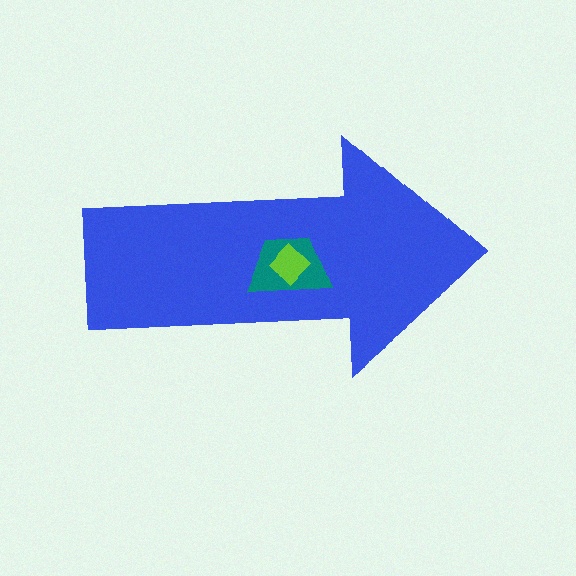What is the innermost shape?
The lime diamond.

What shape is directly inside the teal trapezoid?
The lime diamond.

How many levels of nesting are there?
3.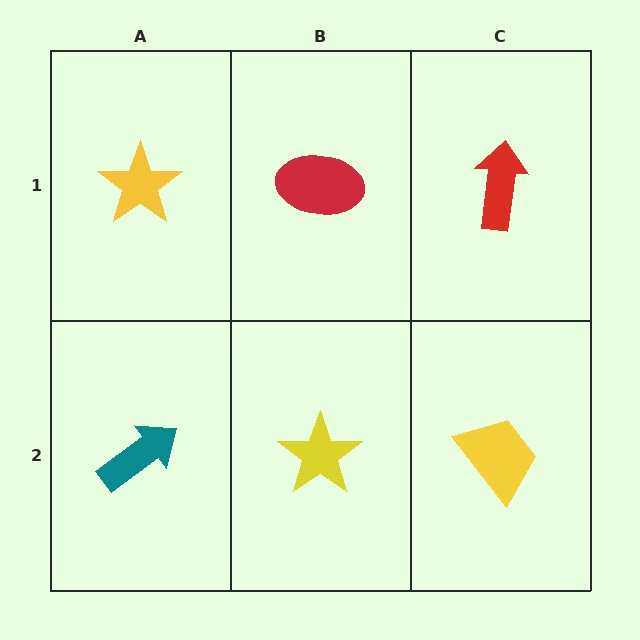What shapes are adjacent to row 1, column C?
A yellow trapezoid (row 2, column C), a red ellipse (row 1, column B).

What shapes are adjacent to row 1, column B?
A yellow star (row 2, column B), a yellow star (row 1, column A), a red arrow (row 1, column C).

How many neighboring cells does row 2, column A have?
2.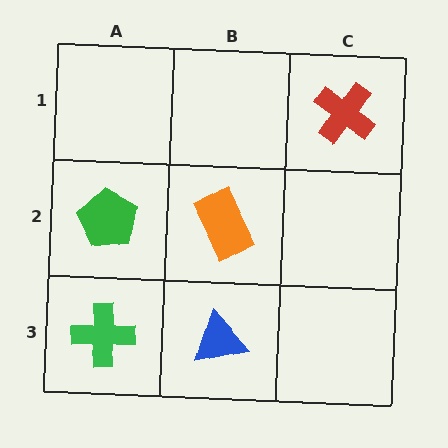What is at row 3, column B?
A blue triangle.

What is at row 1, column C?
A red cross.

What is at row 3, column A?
A green cross.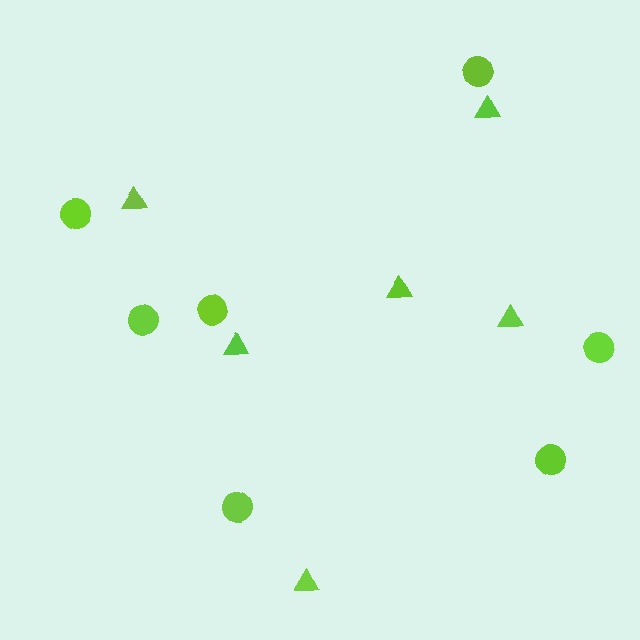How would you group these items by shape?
There are 2 groups: one group of circles (7) and one group of triangles (6).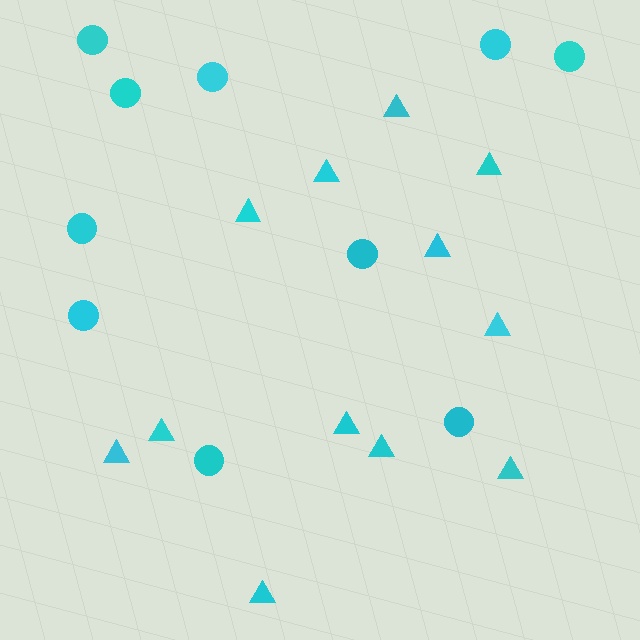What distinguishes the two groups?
There are 2 groups: one group of triangles (12) and one group of circles (10).